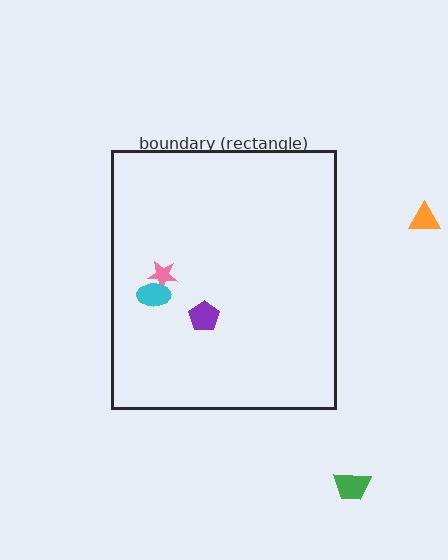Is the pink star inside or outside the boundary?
Inside.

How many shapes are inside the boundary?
3 inside, 2 outside.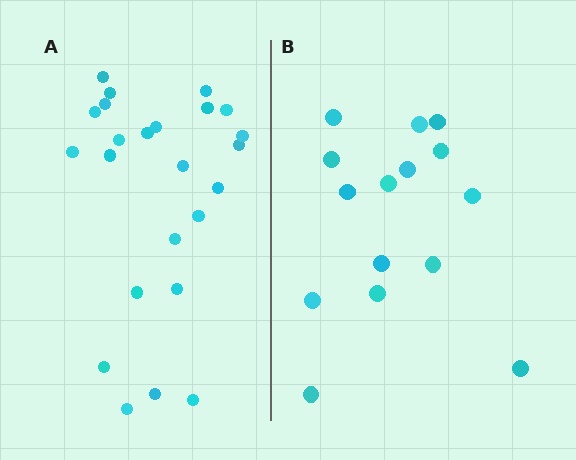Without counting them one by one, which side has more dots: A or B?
Region A (the left region) has more dots.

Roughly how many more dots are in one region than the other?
Region A has roughly 8 or so more dots than region B.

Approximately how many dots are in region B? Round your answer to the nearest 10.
About 20 dots. (The exact count is 15, which rounds to 20.)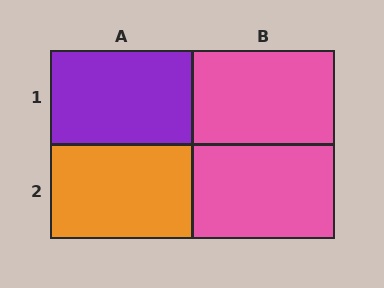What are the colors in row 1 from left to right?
Purple, pink.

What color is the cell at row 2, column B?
Pink.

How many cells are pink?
2 cells are pink.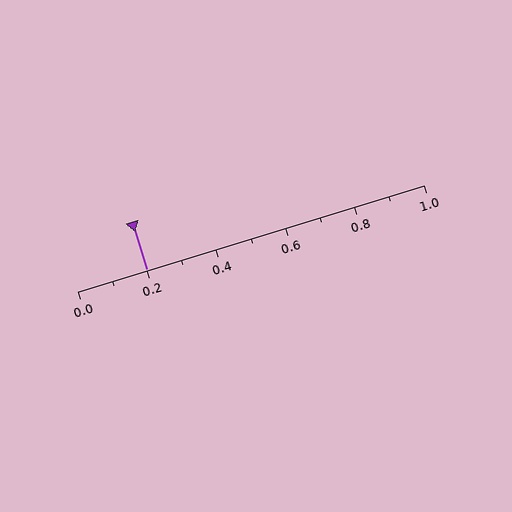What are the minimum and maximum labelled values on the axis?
The axis runs from 0.0 to 1.0.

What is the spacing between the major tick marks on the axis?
The major ticks are spaced 0.2 apart.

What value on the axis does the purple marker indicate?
The marker indicates approximately 0.2.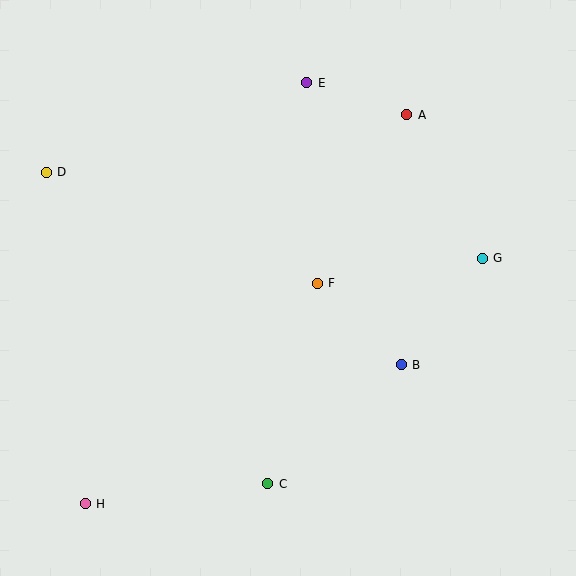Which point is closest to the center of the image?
Point F at (317, 283) is closest to the center.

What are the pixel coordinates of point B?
Point B is at (401, 365).